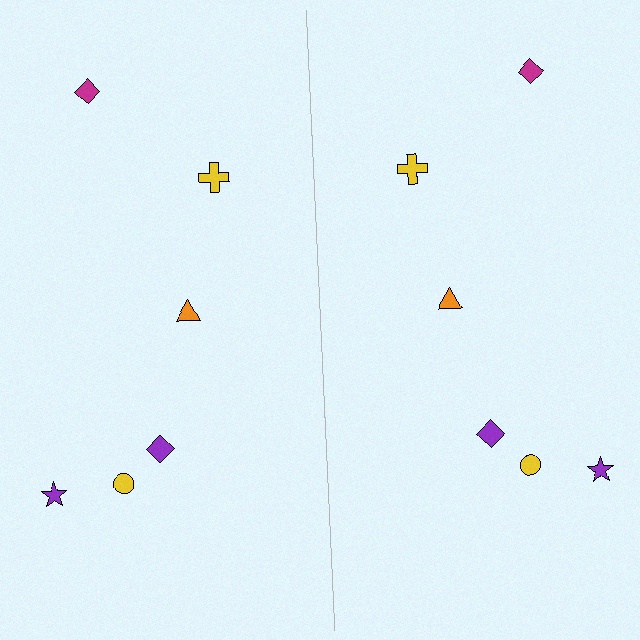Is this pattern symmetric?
Yes, this pattern has bilateral (reflection) symmetry.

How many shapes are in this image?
There are 12 shapes in this image.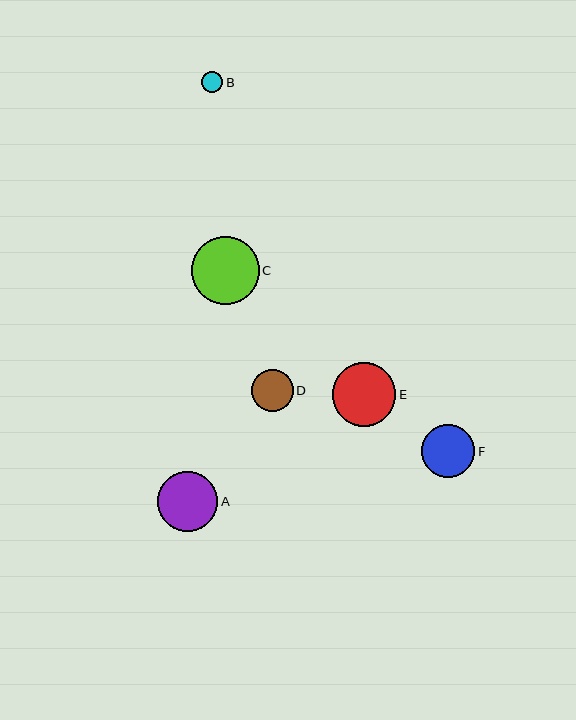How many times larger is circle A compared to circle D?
Circle A is approximately 1.4 times the size of circle D.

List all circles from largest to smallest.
From largest to smallest: C, E, A, F, D, B.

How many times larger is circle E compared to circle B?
Circle E is approximately 3.0 times the size of circle B.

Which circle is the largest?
Circle C is the largest with a size of approximately 67 pixels.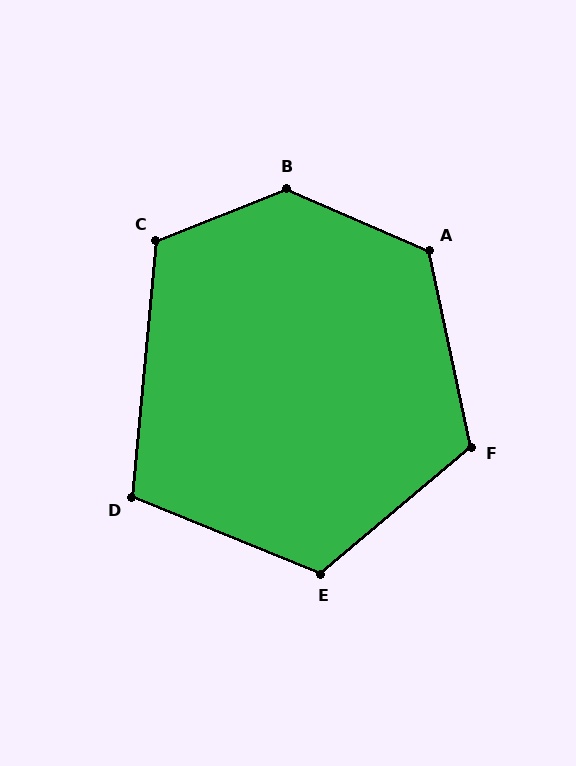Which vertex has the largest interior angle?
B, at approximately 135 degrees.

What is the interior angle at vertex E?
Approximately 118 degrees (obtuse).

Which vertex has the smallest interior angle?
D, at approximately 107 degrees.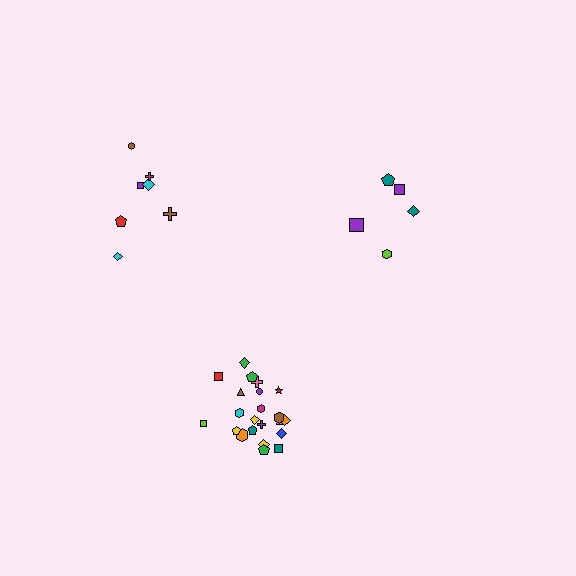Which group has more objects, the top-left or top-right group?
The top-left group.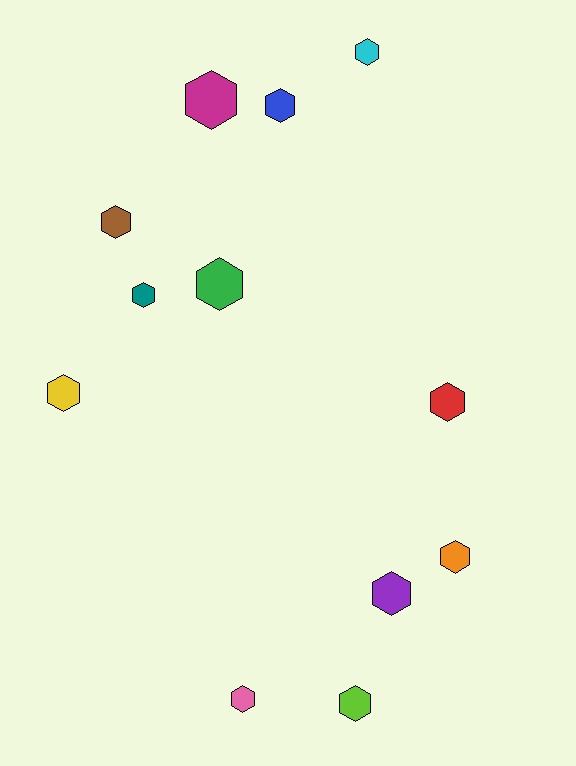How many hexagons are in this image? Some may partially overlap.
There are 12 hexagons.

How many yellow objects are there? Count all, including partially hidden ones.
There is 1 yellow object.